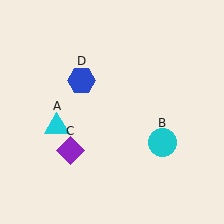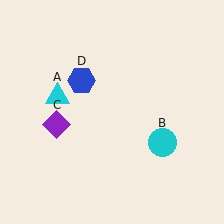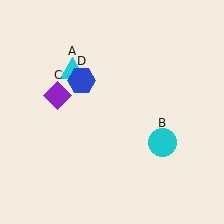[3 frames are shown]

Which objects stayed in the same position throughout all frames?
Cyan circle (object B) and blue hexagon (object D) remained stationary.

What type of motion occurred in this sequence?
The cyan triangle (object A), purple diamond (object C) rotated clockwise around the center of the scene.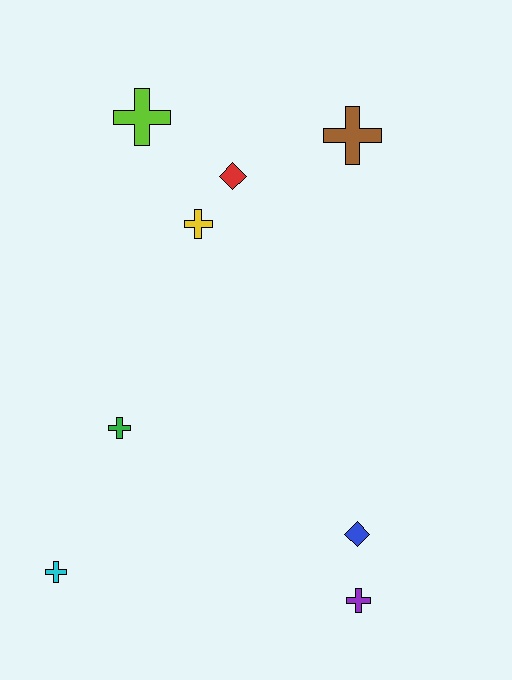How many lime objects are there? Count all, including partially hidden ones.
There is 1 lime object.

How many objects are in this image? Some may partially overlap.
There are 8 objects.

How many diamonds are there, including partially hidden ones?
There are 2 diamonds.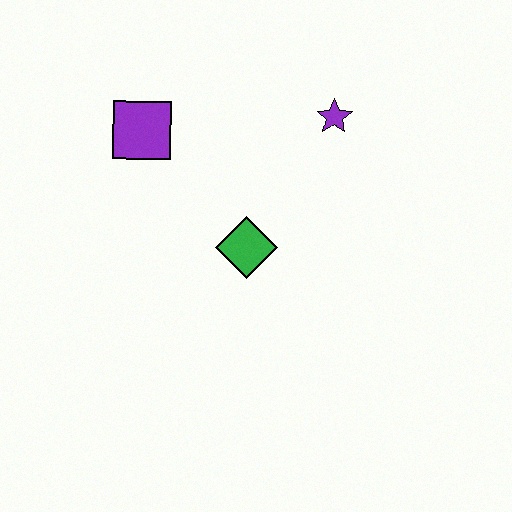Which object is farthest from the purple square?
The purple star is farthest from the purple square.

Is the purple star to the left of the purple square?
No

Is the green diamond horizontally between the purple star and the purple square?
Yes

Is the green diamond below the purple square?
Yes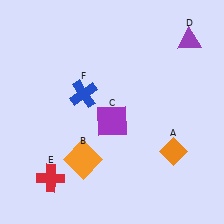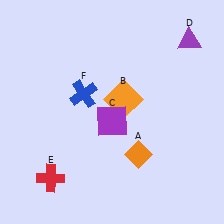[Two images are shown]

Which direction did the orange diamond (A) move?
The orange diamond (A) moved left.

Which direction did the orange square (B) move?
The orange square (B) moved up.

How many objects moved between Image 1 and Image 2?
2 objects moved between the two images.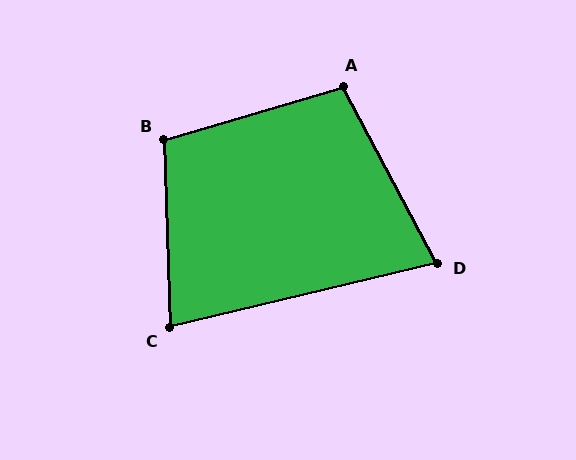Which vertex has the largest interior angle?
B, at approximately 105 degrees.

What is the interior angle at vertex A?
Approximately 102 degrees (obtuse).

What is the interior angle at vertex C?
Approximately 78 degrees (acute).